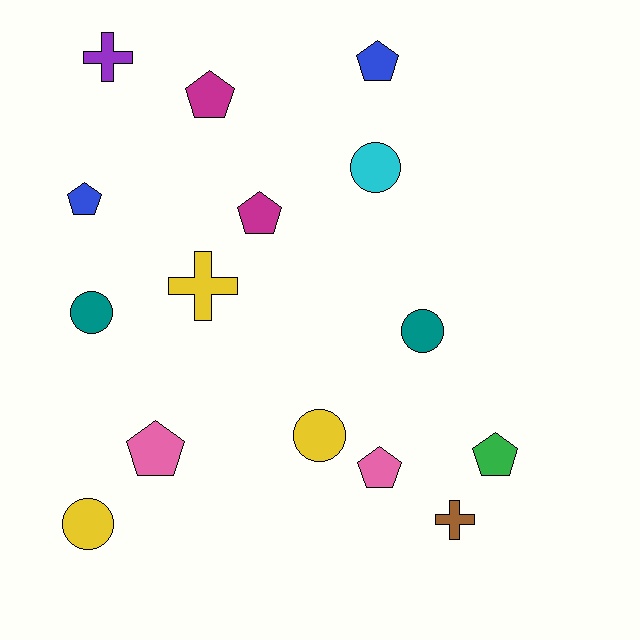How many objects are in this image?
There are 15 objects.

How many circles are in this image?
There are 5 circles.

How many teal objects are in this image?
There are 2 teal objects.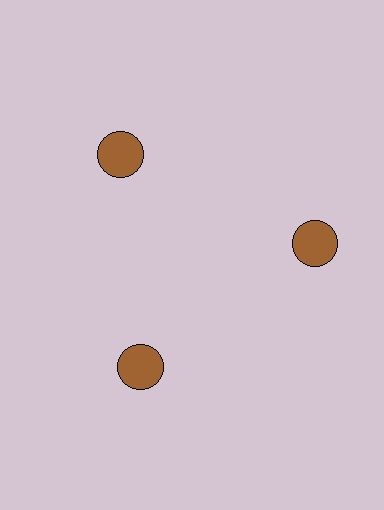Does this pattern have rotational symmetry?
Yes, this pattern has 3-fold rotational symmetry. It looks the same after rotating 120 degrees around the center.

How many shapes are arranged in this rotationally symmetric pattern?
There are 3 shapes, arranged in 3 groups of 1.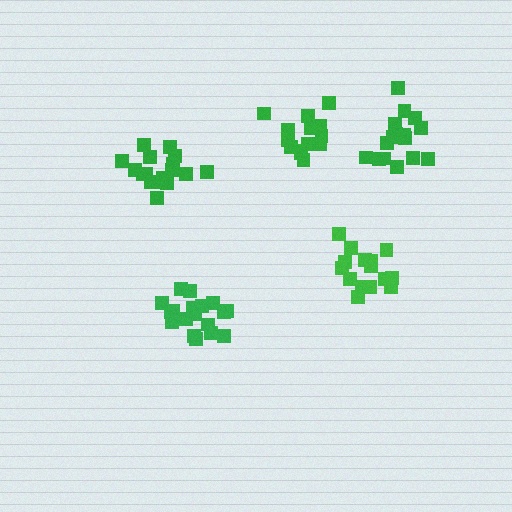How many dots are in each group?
Group 1: 15 dots, Group 2: 14 dots, Group 3: 18 dots, Group 4: 17 dots, Group 5: 16 dots (80 total).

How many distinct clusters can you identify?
There are 5 distinct clusters.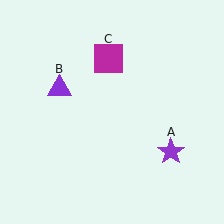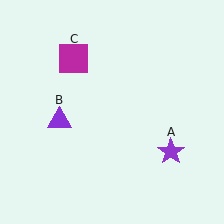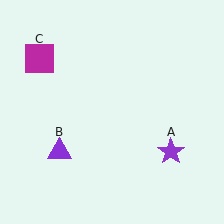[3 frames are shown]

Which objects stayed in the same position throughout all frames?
Purple star (object A) remained stationary.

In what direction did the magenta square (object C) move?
The magenta square (object C) moved left.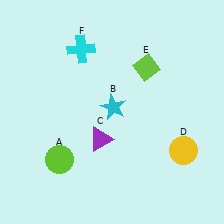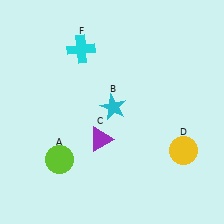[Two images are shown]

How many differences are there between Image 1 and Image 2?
There is 1 difference between the two images.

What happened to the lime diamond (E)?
The lime diamond (E) was removed in Image 2. It was in the top-right area of Image 1.